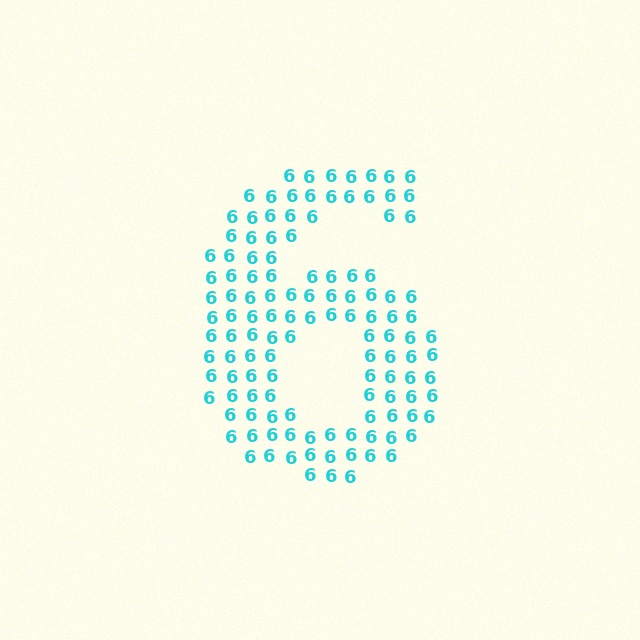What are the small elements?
The small elements are digit 6's.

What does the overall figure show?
The overall figure shows the digit 6.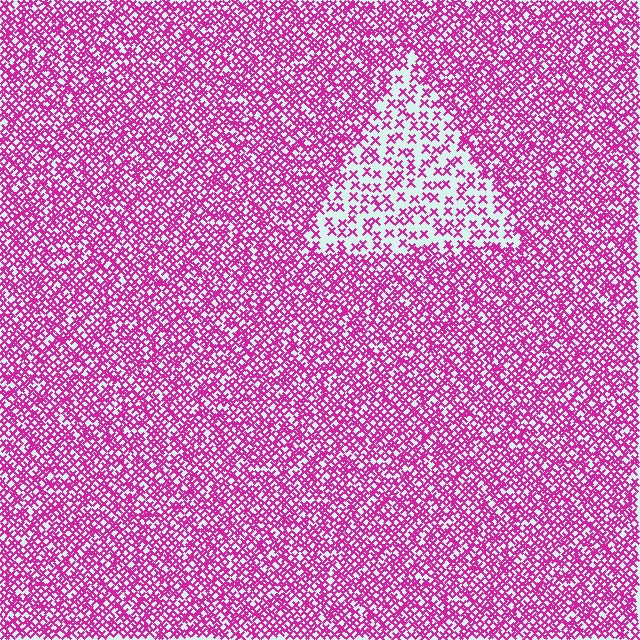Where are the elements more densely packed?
The elements are more densely packed outside the triangle boundary.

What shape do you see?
I see a triangle.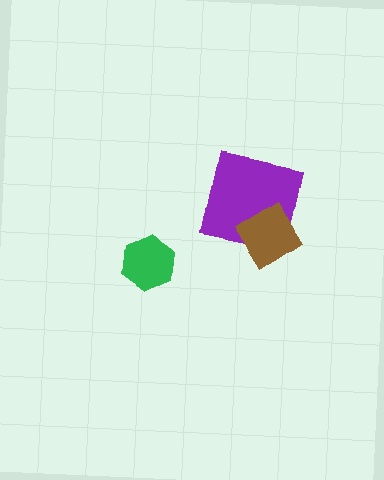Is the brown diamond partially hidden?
No, no other shape covers it.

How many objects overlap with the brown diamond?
1 object overlaps with the brown diamond.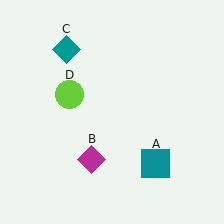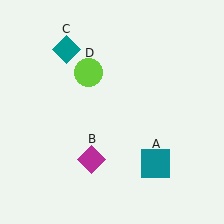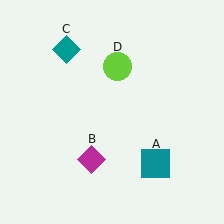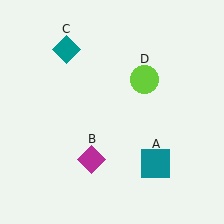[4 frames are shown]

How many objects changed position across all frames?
1 object changed position: lime circle (object D).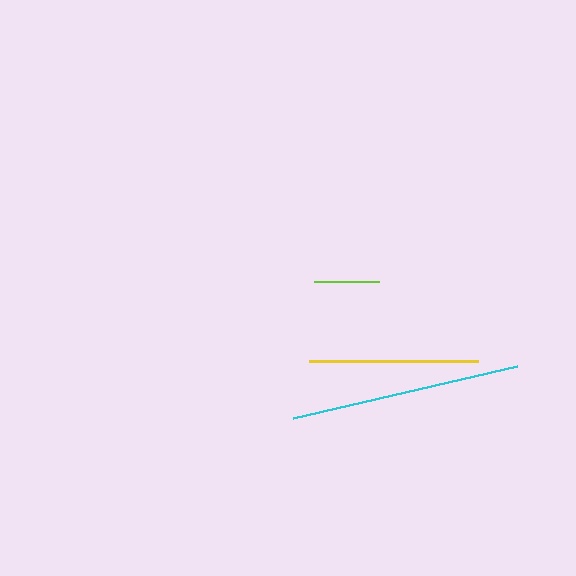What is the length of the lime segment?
The lime segment is approximately 65 pixels long.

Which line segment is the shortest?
The lime line is the shortest at approximately 65 pixels.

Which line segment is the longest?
The cyan line is the longest at approximately 230 pixels.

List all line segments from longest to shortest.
From longest to shortest: cyan, yellow, lime.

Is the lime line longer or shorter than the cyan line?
The cyan line is longer than the lime line.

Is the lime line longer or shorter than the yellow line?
The yellow line is longer than the lime line.